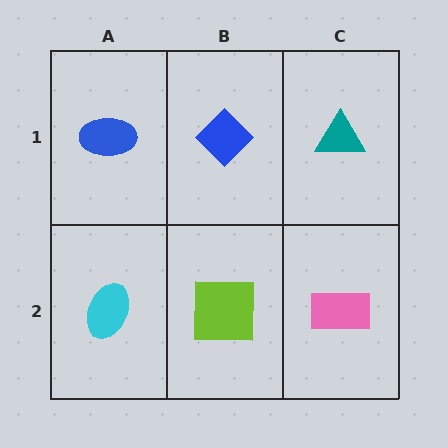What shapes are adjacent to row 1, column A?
A cyan ellipse (row 2, column A), a blue diamond (row 1, column B).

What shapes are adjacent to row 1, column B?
A lime square (row 2, column B), a blue ellipse (row 1, column A), a teal triangle (row 1, column C).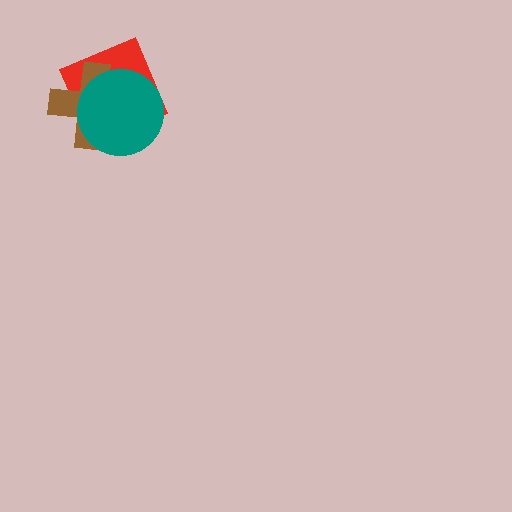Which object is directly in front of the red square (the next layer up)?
The brown cross is directly in front of the red square.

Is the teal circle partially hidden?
No, no other shape covers it.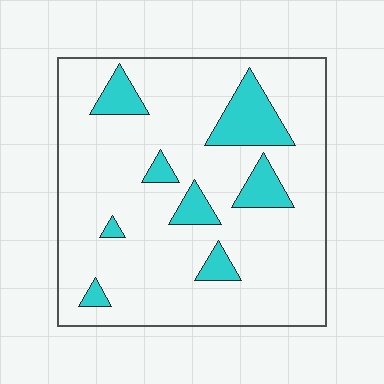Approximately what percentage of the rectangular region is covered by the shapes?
Approximately 15%.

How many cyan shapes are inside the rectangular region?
8.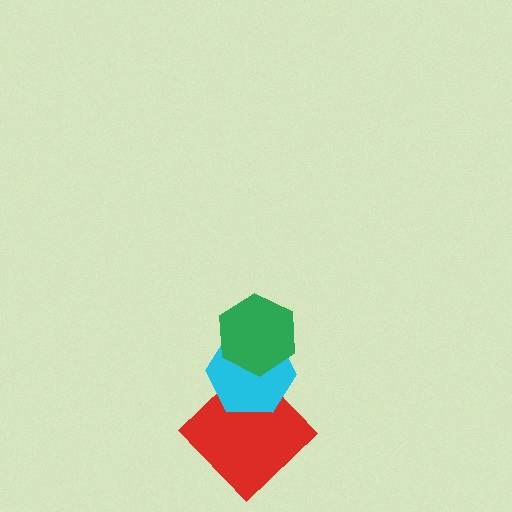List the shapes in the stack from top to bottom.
From top to bottom: the green hexagon, the cyan hexagon, the red diamond.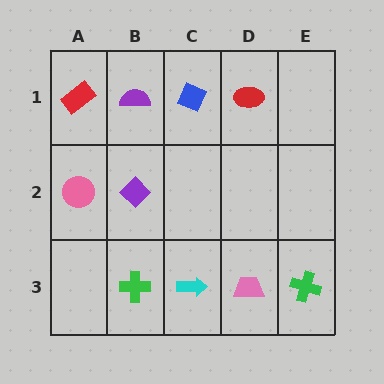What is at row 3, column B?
A green cross.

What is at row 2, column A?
A pink circle.